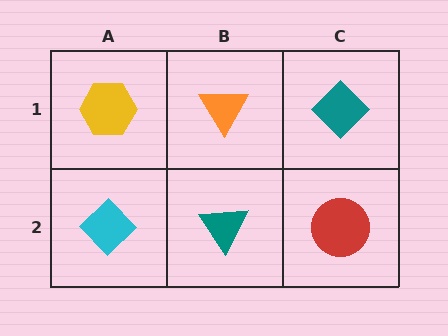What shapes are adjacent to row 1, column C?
A red circle (row 2, column C), an orange triangle (row 1, column B).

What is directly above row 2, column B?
An orange triangle.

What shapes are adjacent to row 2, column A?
A yellow hexagon (row 1, column A), a teal triangle (row 2, column B).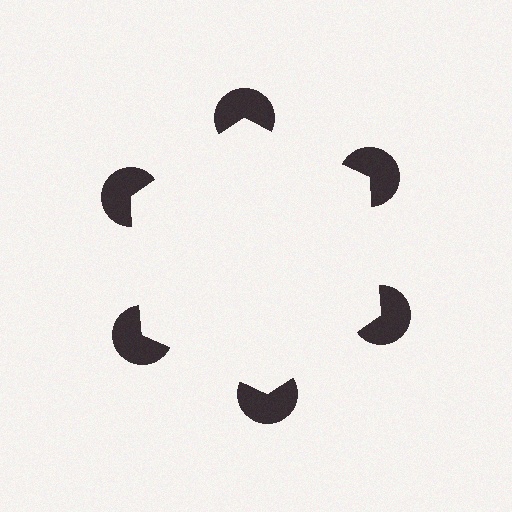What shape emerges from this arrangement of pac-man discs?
An illusory hexagon — its edges are inferred from the aligned wedge cuts in the pac-man discs, not physically drawn.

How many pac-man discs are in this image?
There are 6 — one at each vertex of the illusory hexagon.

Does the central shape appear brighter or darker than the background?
It typically appears slightly brighter than the background, even though no actual brightness change is drawn.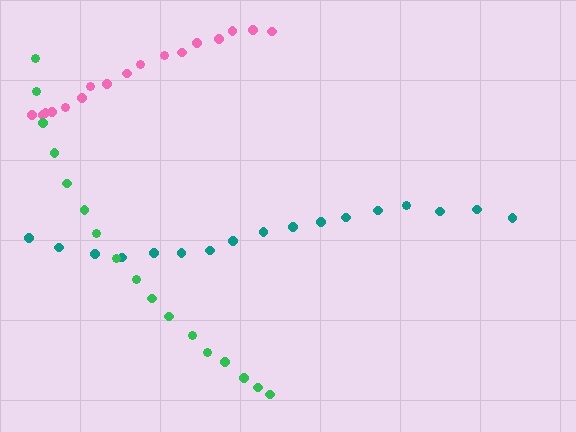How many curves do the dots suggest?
There are 3 distinct paths.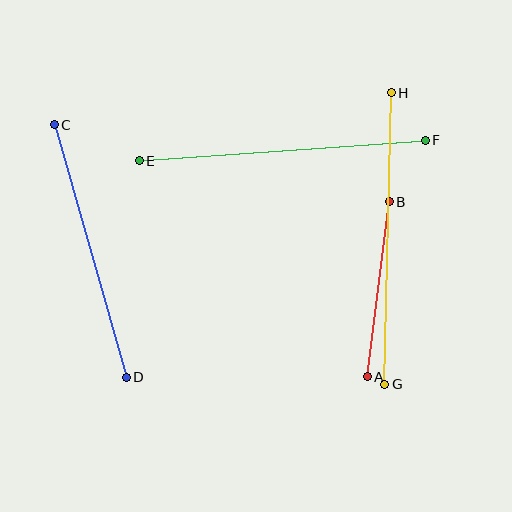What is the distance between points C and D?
The distance is approximately 263 pixels.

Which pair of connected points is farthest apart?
Points G and H are farthest apart.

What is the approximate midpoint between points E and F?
The midpoint is at approximately (282, 150) pixels.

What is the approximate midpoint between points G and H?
The midpoint is at approximately (388, 239) pixels.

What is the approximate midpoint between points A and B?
The midpoint is at approximately (378, 289) pixels.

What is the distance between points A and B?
The distance is approximately 176 pixels.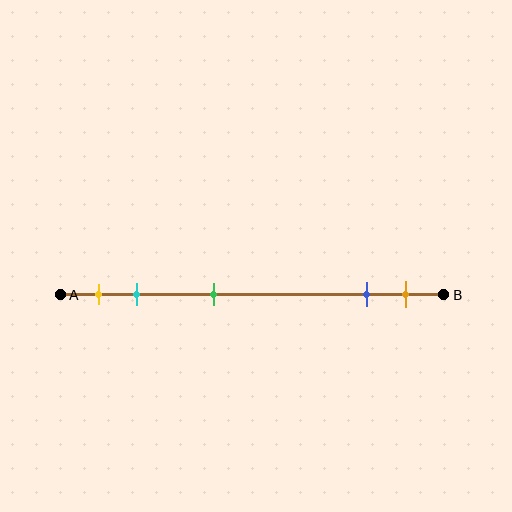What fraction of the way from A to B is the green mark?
The green mark is approximately 40% (0.4) of the way from A to B.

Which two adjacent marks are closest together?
The blue and orange marks are the closest adjacent pair.